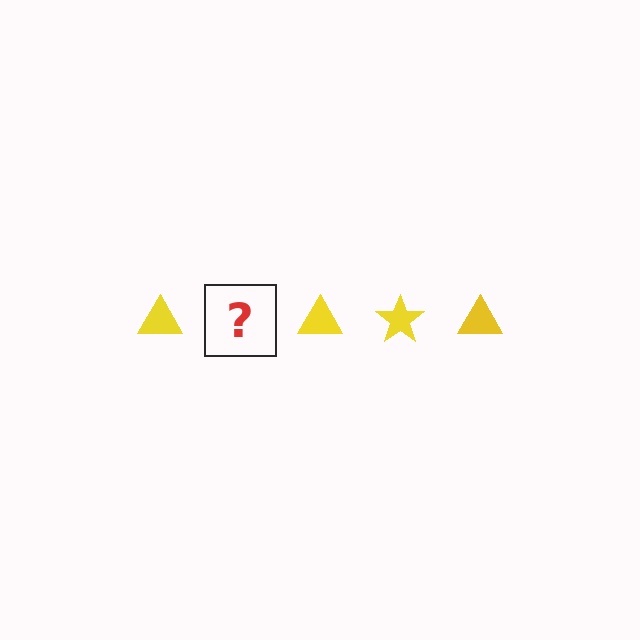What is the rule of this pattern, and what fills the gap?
The rule is that the pattern cycles through triangle, star shapes in yellow. The gap should be filled with a yellow star.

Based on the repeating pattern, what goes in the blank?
The blank should be a yellow star.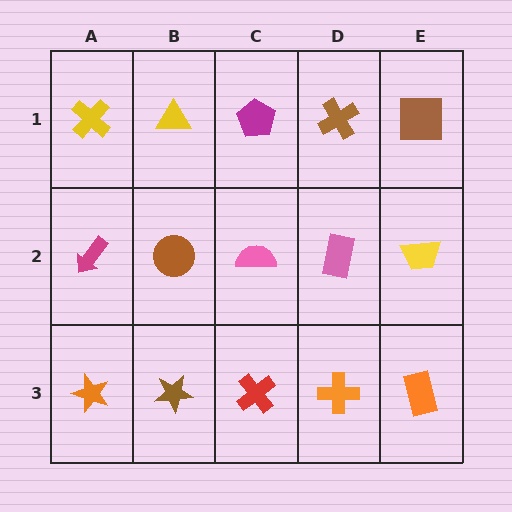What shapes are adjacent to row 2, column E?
A brown square (row 1, column E), an orange rectangle (row 3, column E), a pink rectangle (row 2, column D).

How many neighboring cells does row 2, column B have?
4.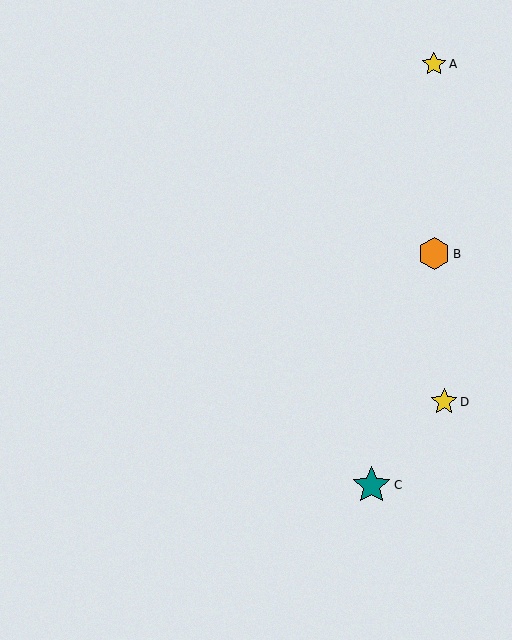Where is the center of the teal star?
The center of the teal star is at (371, 486).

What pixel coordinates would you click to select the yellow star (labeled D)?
Click at (444, 402) to select the yellow star D.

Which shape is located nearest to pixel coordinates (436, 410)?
The yellow star (labeled D) at (444, 402) is nearest to that location.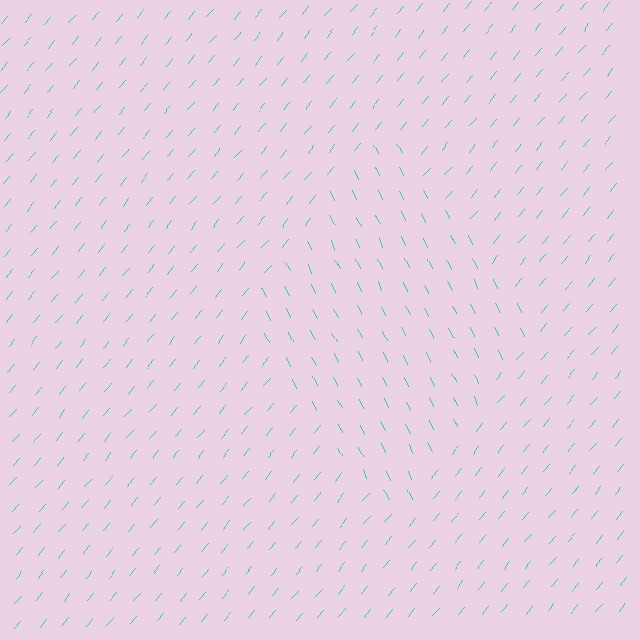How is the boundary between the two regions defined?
The boundary is defined purely by a change in line orientation (approximately 65 degrees difference). All lines are the same color and thickness.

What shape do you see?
I see a diamond.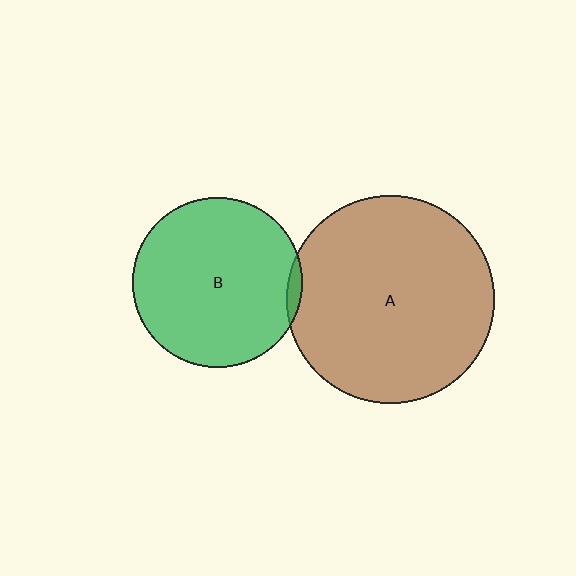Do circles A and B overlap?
Yes.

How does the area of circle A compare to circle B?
Approximately 1.5 times.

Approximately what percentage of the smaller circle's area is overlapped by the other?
Approximately 5%.